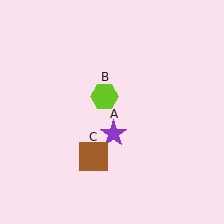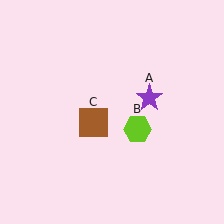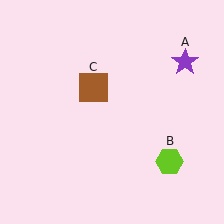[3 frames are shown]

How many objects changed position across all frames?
3 objects changed position: purple star (object A), lime hexagon (object B), brown square (object C).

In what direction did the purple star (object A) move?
The purple star (object A) moved up and to the right.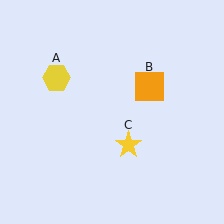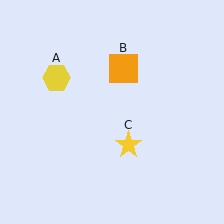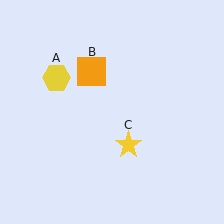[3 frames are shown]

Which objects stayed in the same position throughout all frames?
Yellow hexagon (object A) and yellow star (object C) remained stationary.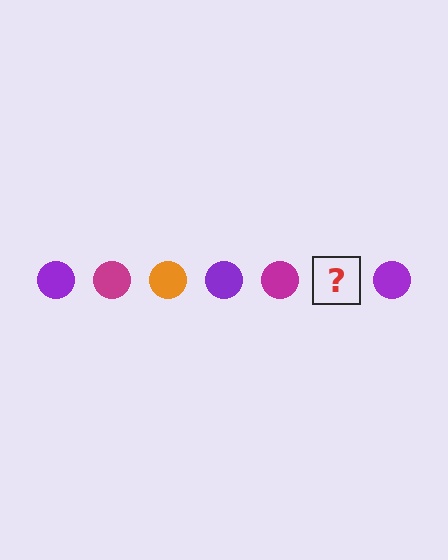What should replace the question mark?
The question mark should be replaced with an orange circle.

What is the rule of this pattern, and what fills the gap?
The rule is that the pattern cycles through purple, magenta, orange circles. The gap should be filled with an orange circle.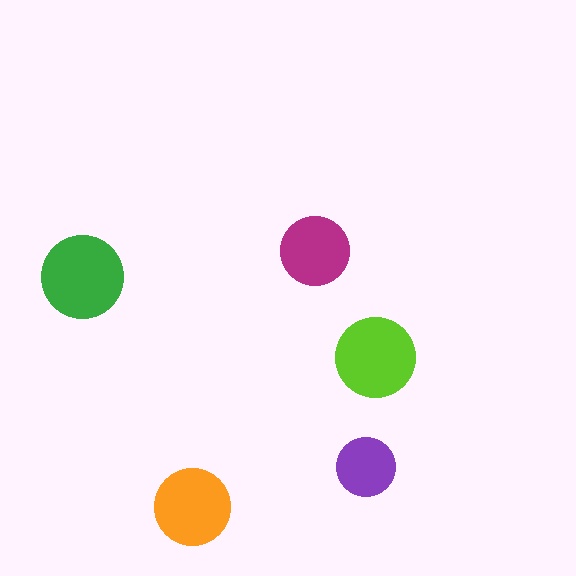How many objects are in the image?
There are 5 objects in the image.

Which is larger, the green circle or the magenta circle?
The green one.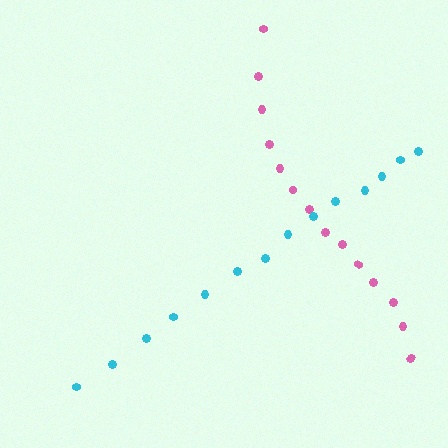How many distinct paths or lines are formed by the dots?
There are 2 distinct paths.